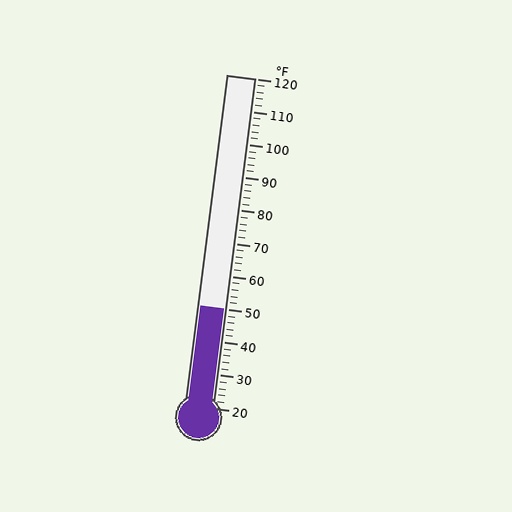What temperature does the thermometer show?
The thermometer shows approximately 50°F.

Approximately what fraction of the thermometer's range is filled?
The thermometer is filled to approximately 30% of its range.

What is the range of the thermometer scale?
The thermometer scale ranges from 20°F to 120°F.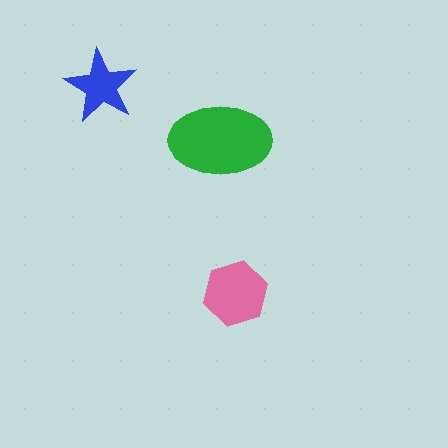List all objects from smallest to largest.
The blue star, the pink hexagon, the green ellipse.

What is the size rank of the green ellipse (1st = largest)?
1st.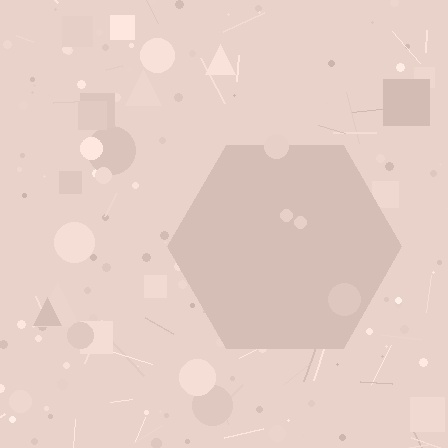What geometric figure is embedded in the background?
A hexagon is embedded in the background.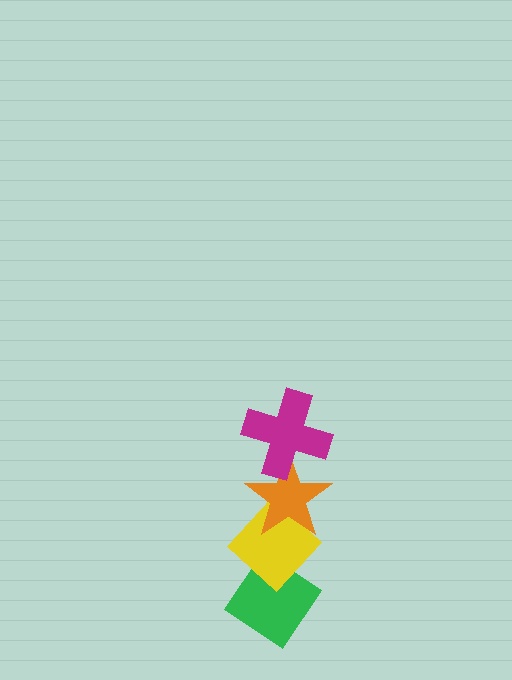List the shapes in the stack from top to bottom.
From top to bottom: the magenta cross, the orange star, the yellow diamond, the green diamond.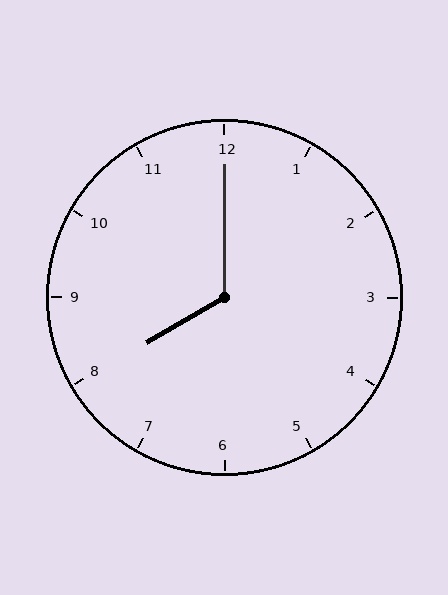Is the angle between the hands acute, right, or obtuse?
It is obtuse.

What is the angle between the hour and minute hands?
Approximately 120 degrees.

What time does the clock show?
8:00.